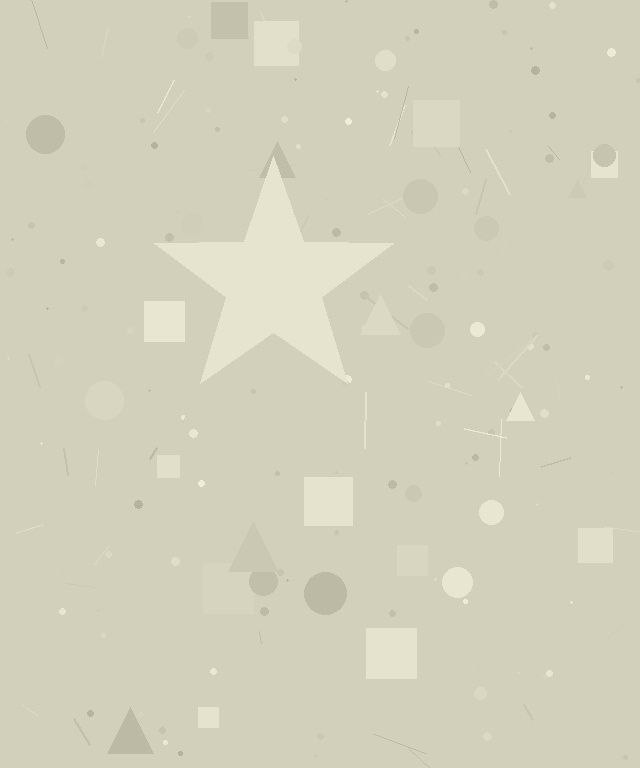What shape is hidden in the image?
A star is hidden in the image.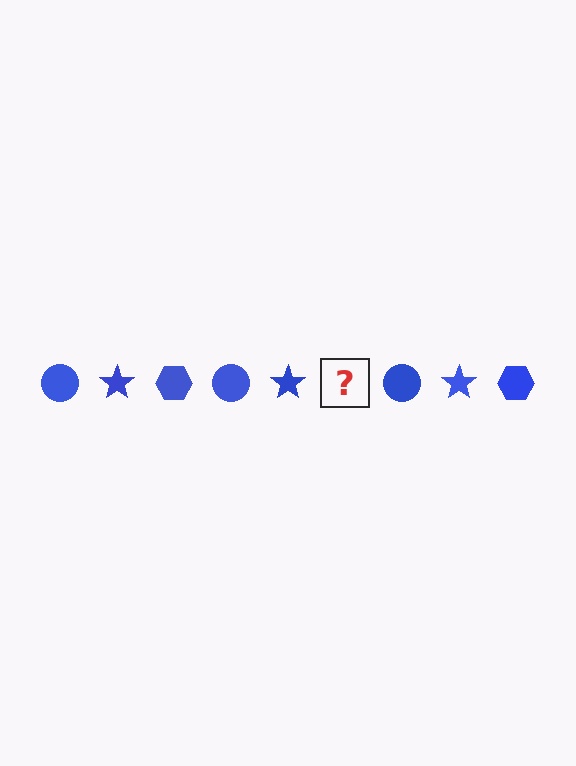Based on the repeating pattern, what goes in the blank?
The blank should be a blue hexagon.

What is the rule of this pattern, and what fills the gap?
The rule is that the pattern cycles through circle, star, hexagon shapes in blue. The gap should be filled with a blue hexagon.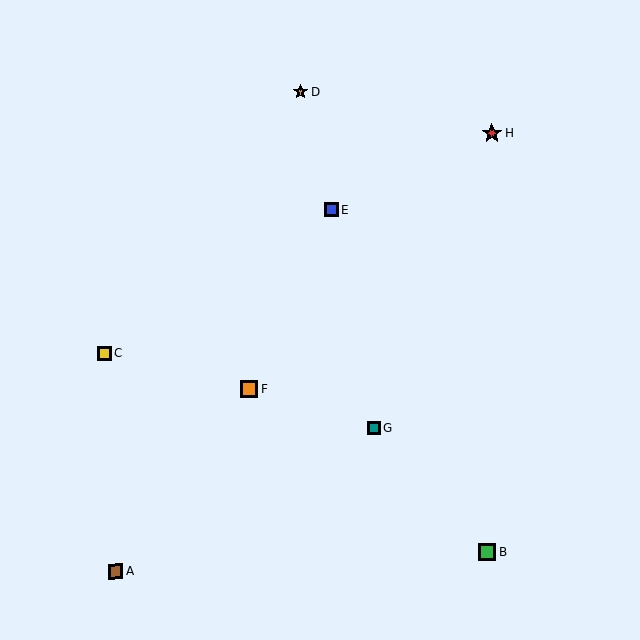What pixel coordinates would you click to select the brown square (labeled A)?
Click at (115, 572) to select the brown square A.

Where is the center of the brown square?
The center of the brown square is at (115, 572).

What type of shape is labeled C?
Shape C is a yellow square.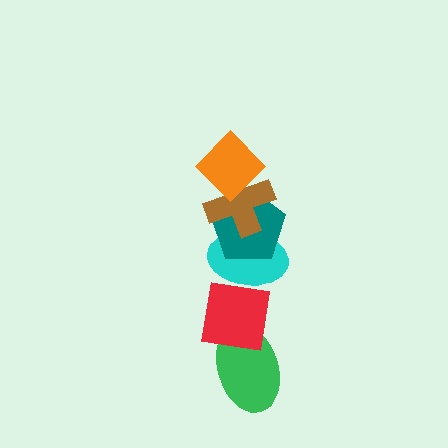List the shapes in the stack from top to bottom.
From top to bottom: the orange diamond, the brown cross, the teal pentagon, the cyan ellipse, the red square, the green ellipse.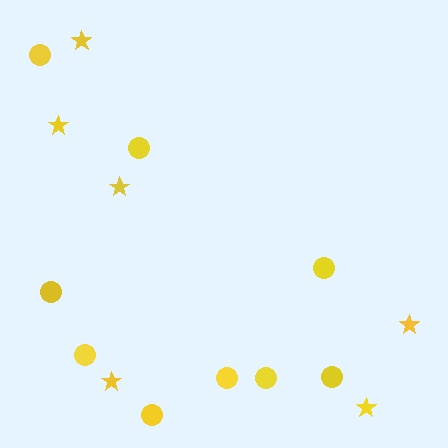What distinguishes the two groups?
There are 2 groups: one group of circles (9) and one group of stars (6).